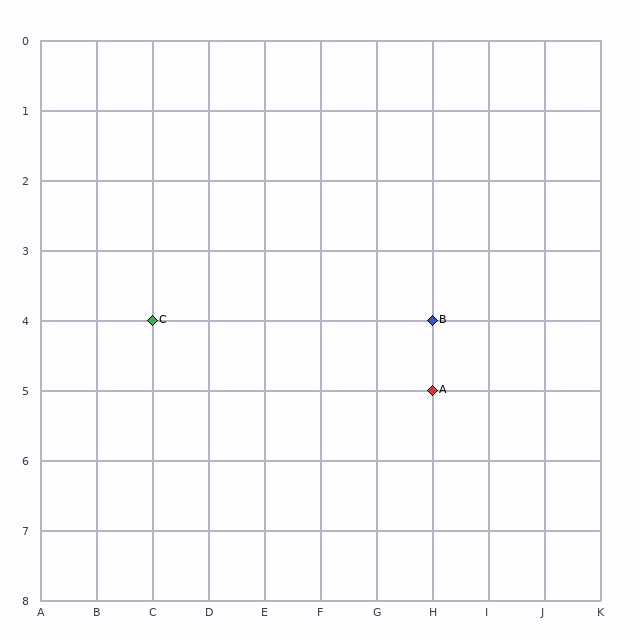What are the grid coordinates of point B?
Point B is at grid coordinates (H, 4).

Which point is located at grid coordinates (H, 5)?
Point A is at (H, 5).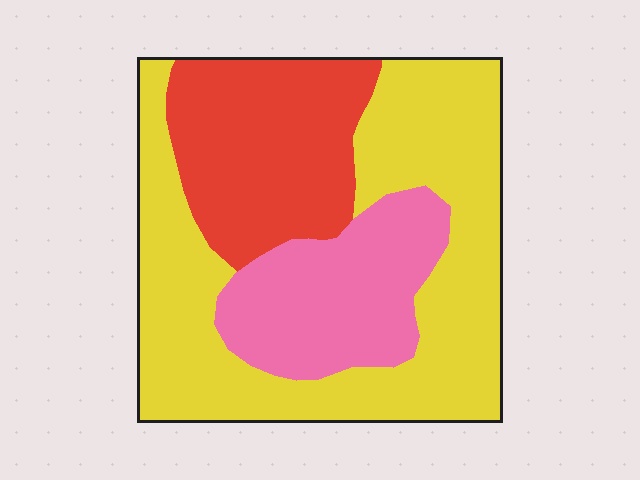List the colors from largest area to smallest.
From largest to smallest: yellow, red, pink.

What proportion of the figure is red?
Red covers about 25% of the figure.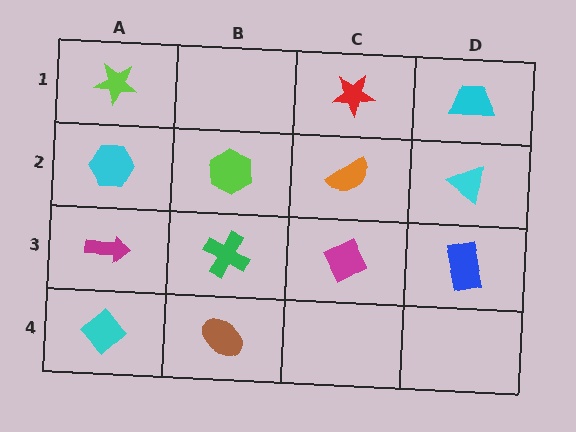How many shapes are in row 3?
4 shapes.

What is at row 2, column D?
A cyan triangle.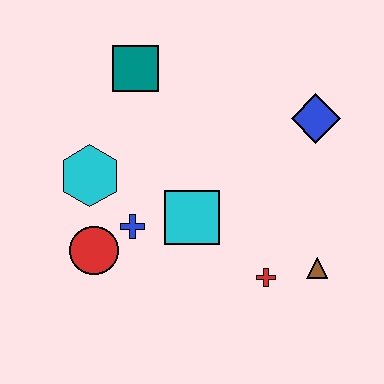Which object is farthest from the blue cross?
The blue diamond is farthest from the blue cross.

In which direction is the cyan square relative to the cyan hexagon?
The cyan square is to the right of the cyan hexagon.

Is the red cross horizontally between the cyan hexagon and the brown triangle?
Yes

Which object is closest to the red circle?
The blue cross is closest to the red circle.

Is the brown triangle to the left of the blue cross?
No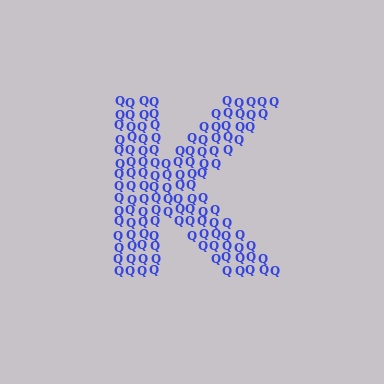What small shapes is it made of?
It is made of small letter Q's.